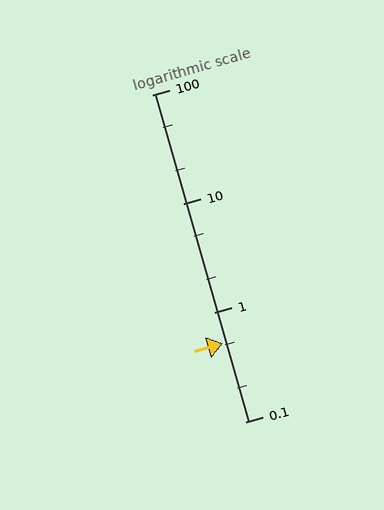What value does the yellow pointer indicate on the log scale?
The pointer indicates approximately 0.52.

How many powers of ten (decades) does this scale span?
The scale spans 3 decades, from 0.1 to 100.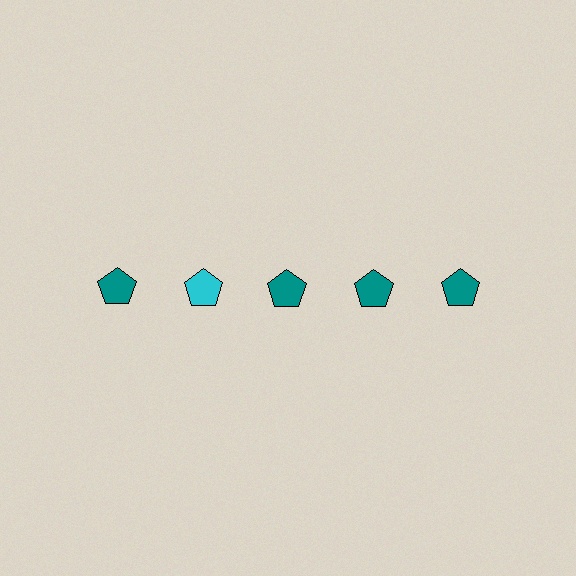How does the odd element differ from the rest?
It has a different color: cyan instead of teal.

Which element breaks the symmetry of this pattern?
The cyan pentagon in the top row, second from left column breaks the symmetry. All other shapes are teal pentagons.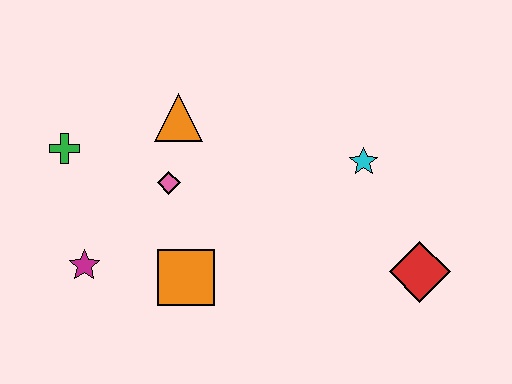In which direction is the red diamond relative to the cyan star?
The red diamond is below the cyan star.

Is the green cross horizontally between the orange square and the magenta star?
No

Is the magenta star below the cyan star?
Yes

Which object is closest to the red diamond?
The cyan star is closest to the red diamond.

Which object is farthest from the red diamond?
The green cross is farthest from the red diamond.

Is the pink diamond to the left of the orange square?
Yes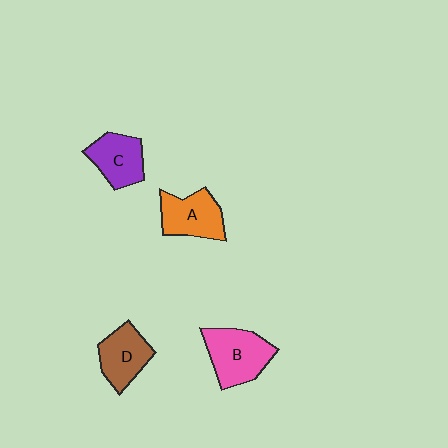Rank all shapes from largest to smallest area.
From largest to smallest: B (pink), A (orange), D (brown), C (purple).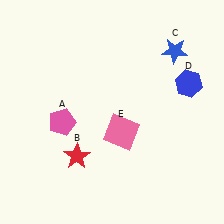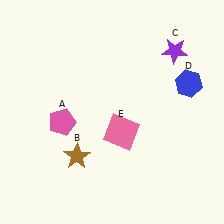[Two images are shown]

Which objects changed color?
B changed from red to brown. C changed from blue to purple.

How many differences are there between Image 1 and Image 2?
There are 2 differences between the two images.